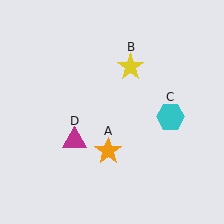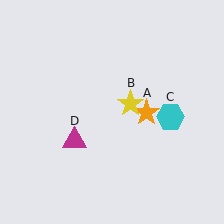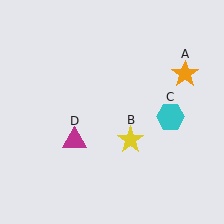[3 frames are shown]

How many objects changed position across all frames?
2 objects changed position: orange star (object A), yellow star (object B).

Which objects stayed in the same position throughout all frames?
Cyan hexagon (object C) and magenta triangle (object D) remained stationary.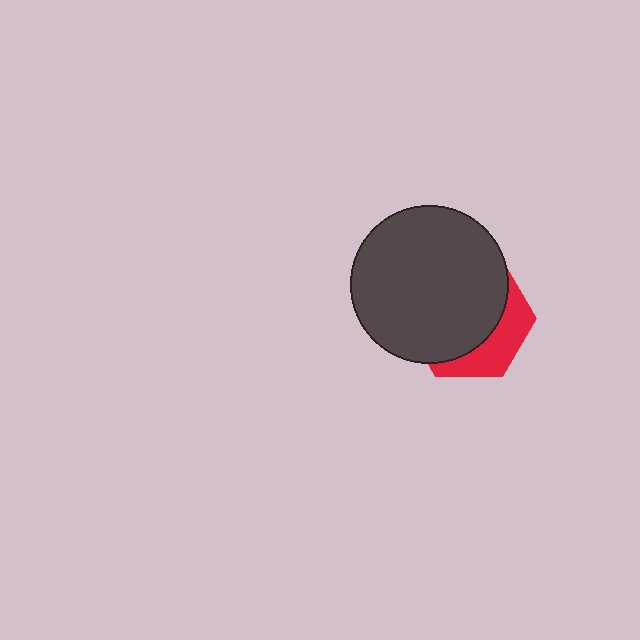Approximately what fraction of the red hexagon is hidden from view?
Roughly 69% of the red hexagon is hidden behind the dark gray circle.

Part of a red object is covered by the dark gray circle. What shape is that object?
It is a hexagon.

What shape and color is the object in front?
The object in front is a dark gray circle.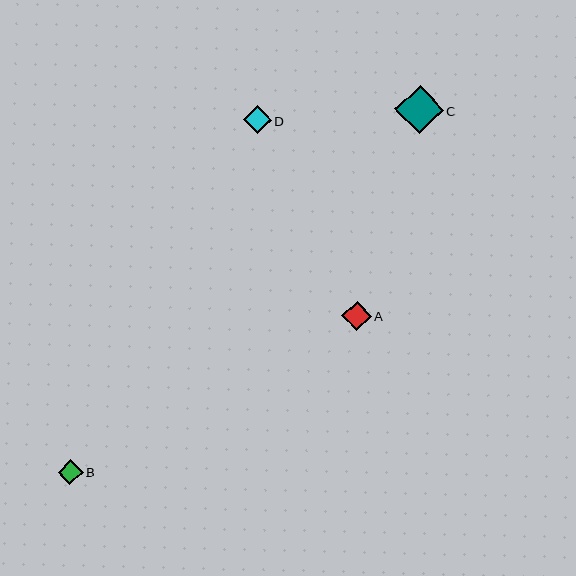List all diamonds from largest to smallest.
From largest to smallest: C, A, D, B.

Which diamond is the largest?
Diamond C is the largest with a size of approximately 48 pixels.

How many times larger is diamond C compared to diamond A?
Diamond C is approximately 1.6 times the size of diamond A.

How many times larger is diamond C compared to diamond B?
Diamond C is approximately 2.0 times the size of diamond B.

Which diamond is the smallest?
Diamond B is the smallest with a size of approximately 24 pixels.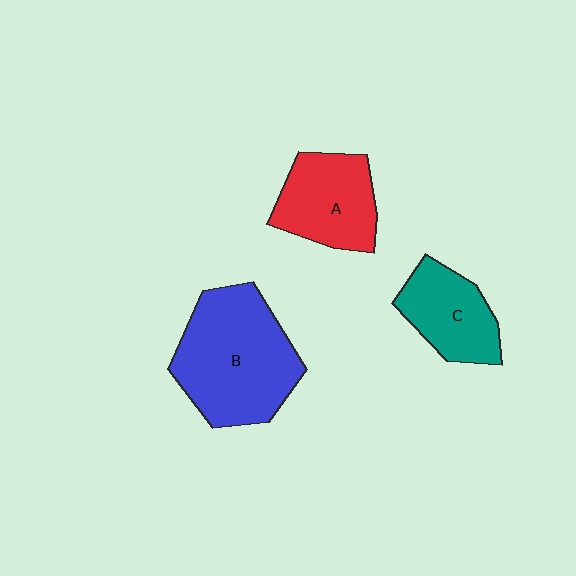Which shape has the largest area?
Shape B (blue).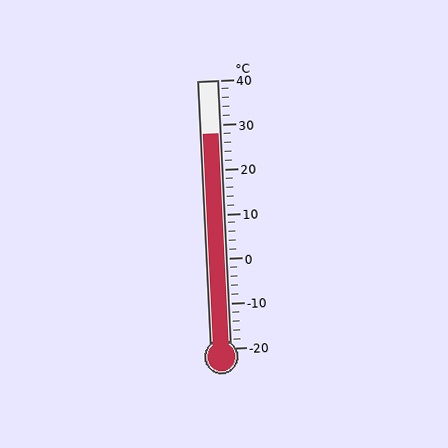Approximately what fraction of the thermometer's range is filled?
The thermometer is filled to approximately 80% of its range.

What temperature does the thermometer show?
The thermometer shows approximately 28°C.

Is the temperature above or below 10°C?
The temperature is above 10°C.